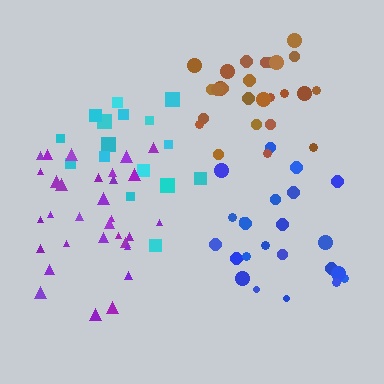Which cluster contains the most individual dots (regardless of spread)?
Purple (31).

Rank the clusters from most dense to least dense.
brown, blue, purple, cyan.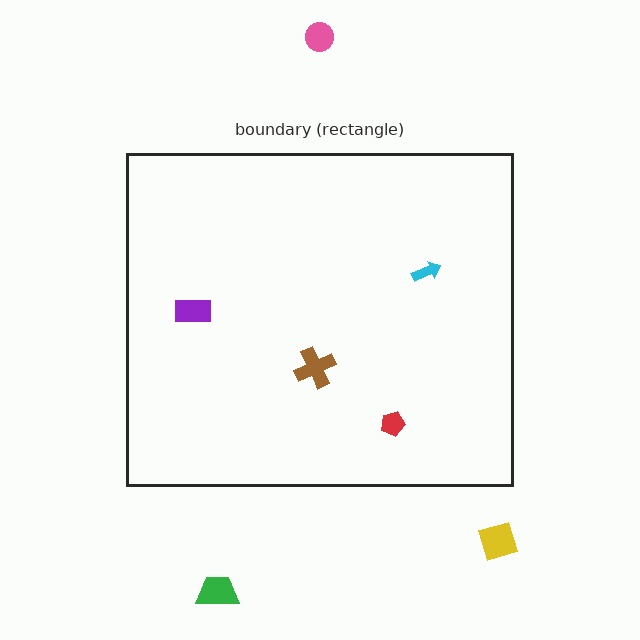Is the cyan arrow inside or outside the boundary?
Inside.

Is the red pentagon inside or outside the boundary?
Inside.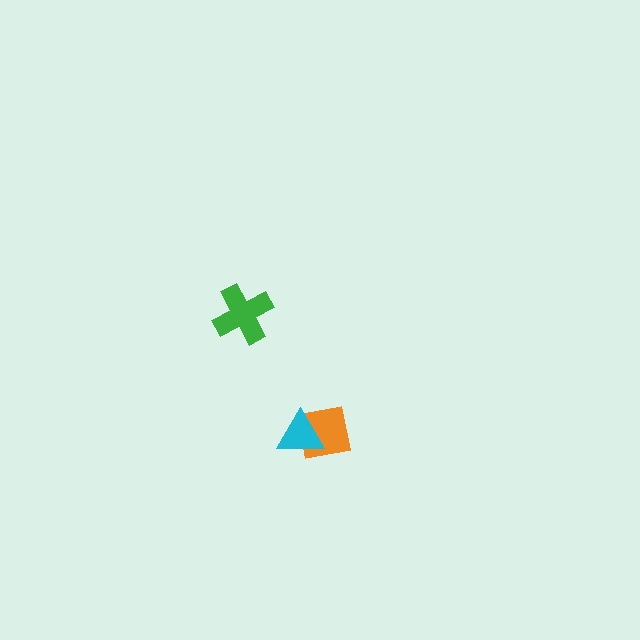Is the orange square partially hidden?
Yes, it is partially covered by another shape.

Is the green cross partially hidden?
No, no other shape covers it.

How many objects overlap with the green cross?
0 objects overlap with the green cross.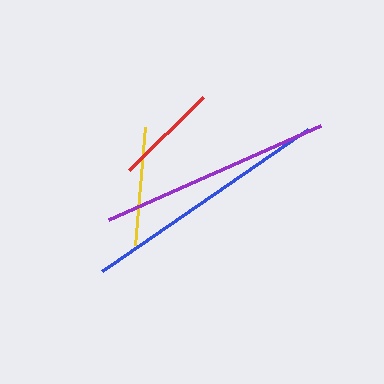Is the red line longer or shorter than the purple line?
The purple line is longer than the red line.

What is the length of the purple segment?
The purple segment is approximately 232 pixels long.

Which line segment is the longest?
The blue line is the longest at approximately 250 pixels.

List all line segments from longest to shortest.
From longest to shortest: blue, purple, yellow, red.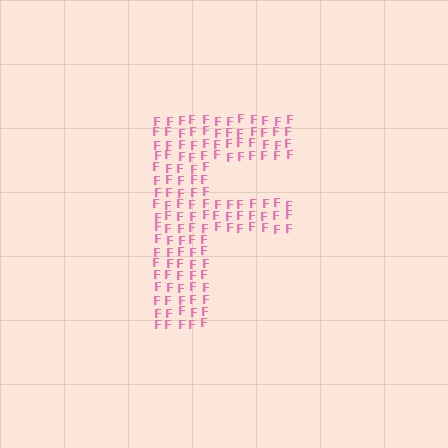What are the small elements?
The small elements are letter F's.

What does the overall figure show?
The overall figure shows the letter F.